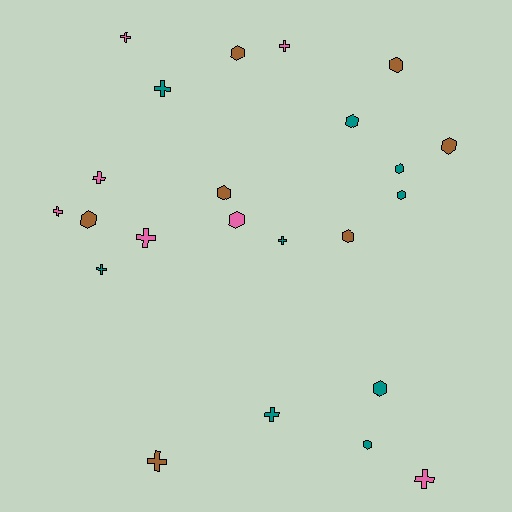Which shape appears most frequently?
Hexagon, with 12 objects.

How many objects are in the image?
There are 23 objects.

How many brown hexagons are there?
There are 6 brown hexagons.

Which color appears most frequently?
Teal, with 9 objects.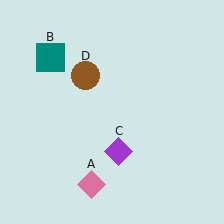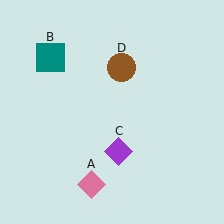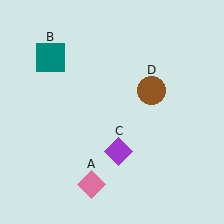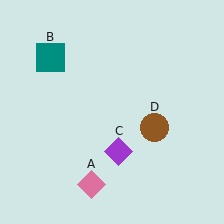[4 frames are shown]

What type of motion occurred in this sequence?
The brown circle (object D) rotated clockwise around the center of the scene.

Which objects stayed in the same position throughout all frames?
Pink diamond (object A) and teal square (object B) and purple diamond (object C) remained stationary.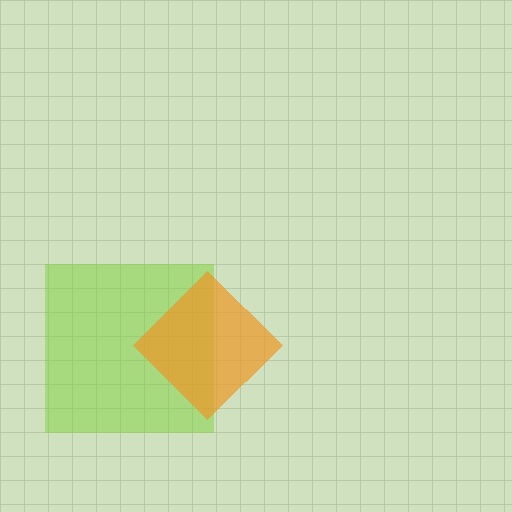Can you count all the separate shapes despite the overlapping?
Yes, there are 2 separate shapes.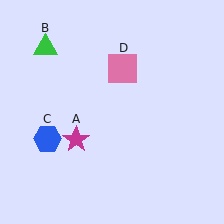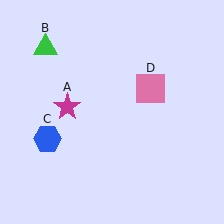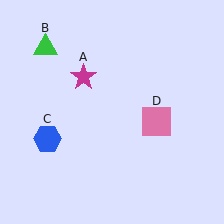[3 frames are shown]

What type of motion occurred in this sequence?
The magenta star (object A), pink square (object D) rotated clockwise around the center of the scene.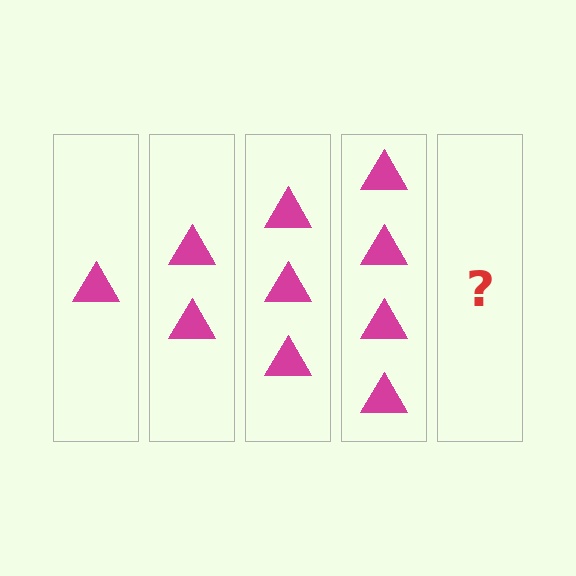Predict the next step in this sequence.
The next step is 5 triangles.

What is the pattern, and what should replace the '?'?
The pattern is that each step adds one more triangle. The '?' should be 5 triangles.